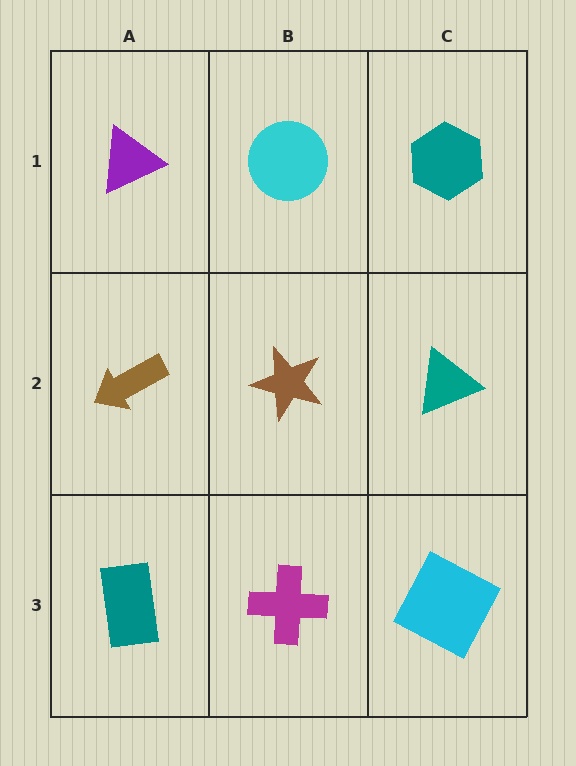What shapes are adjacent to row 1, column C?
A teal triangle (row 2, column C), a cyan circle (row 1, column B).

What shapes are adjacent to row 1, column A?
A brown arrow (row 2, column A), a cyan circle (row 1, column B).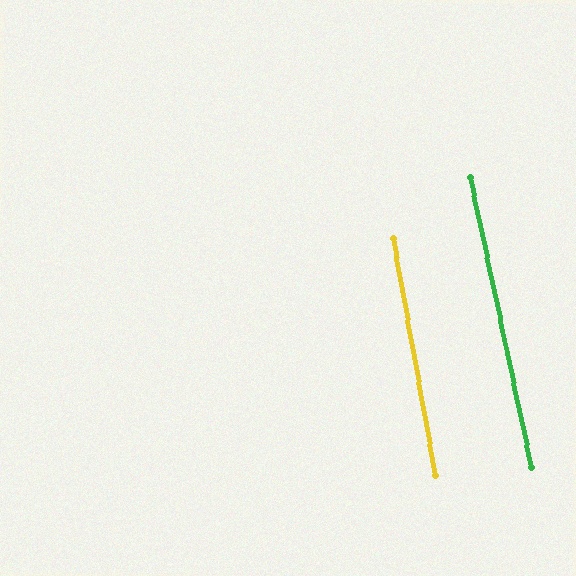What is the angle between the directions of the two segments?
Approximately 2 degrees.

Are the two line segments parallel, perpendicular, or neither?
Parallel — their directions differ by only 1.9°.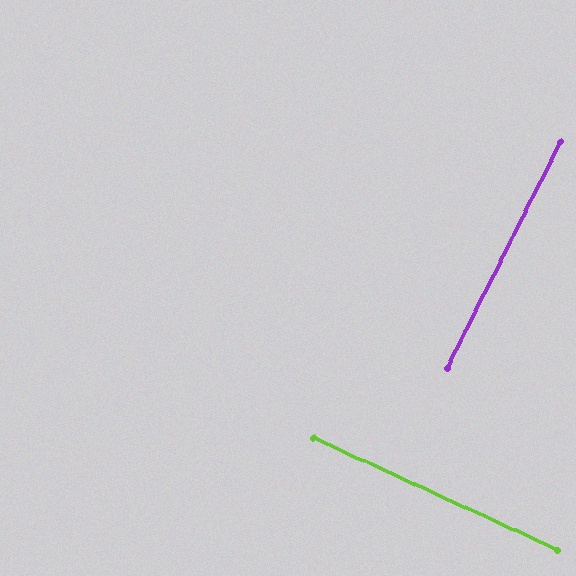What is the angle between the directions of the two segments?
Approximately 88 degrees.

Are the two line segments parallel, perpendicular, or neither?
Perpendicular — they meet at approximately 88°.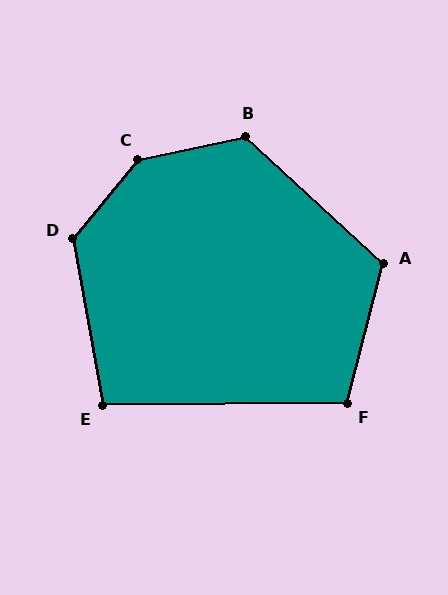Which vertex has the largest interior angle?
C, at approximately 142 degrees.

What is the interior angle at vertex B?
Approximately 125 degrees (obtuse).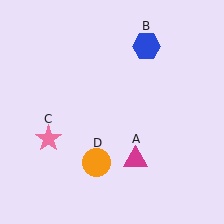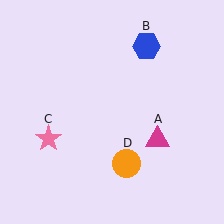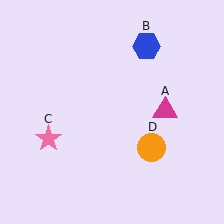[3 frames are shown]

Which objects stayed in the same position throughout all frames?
Blue hexagon (object B) and pink star (object C) remained stationary.